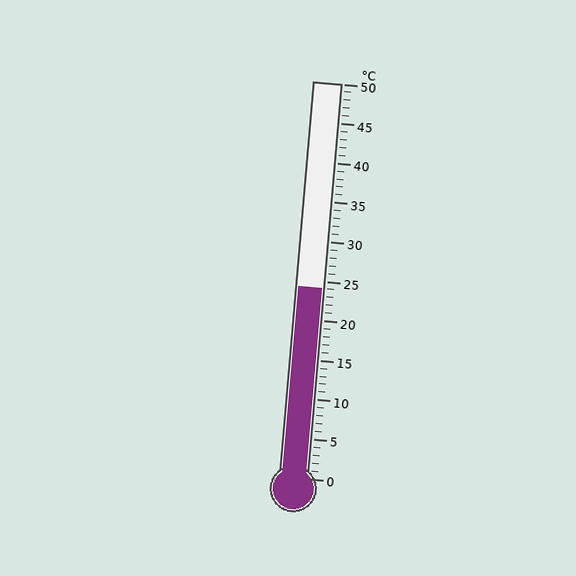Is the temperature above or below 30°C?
The temperature is below 30°C.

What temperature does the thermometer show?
The thermometer shows approximately 24°C.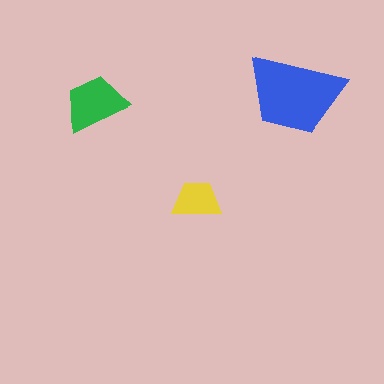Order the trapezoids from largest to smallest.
the blue one, the green one, the yellow one.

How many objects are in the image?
There are 3 objects in the image.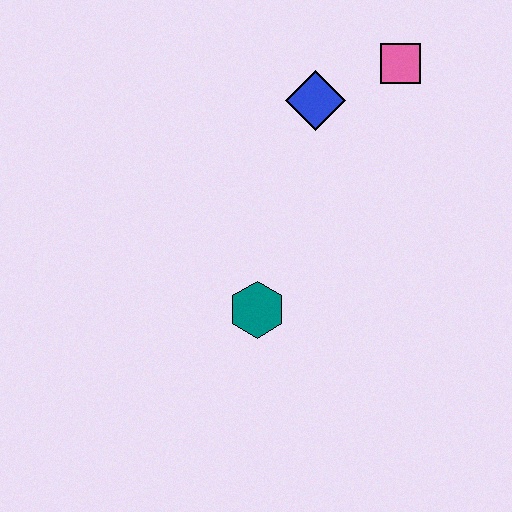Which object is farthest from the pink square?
The teal hexagon is farthest from the pink square.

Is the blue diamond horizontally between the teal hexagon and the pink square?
Yes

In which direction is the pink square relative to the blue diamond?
The pink square is to the right of the blue diamond.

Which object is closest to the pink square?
The blue diamond is closest to the pink square.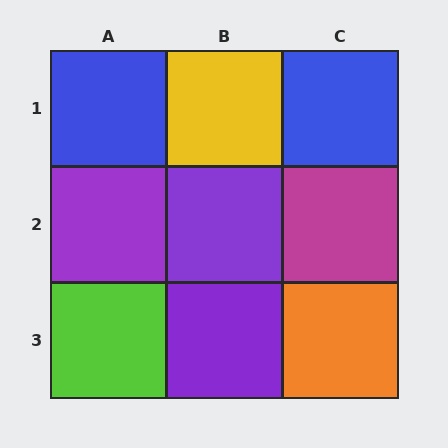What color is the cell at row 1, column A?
Blue.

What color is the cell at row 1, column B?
Yellow.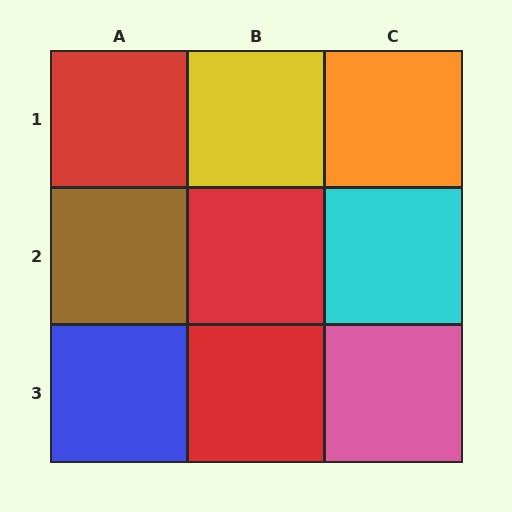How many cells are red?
3 cells are red.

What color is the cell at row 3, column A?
Blue.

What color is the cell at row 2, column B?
Red.